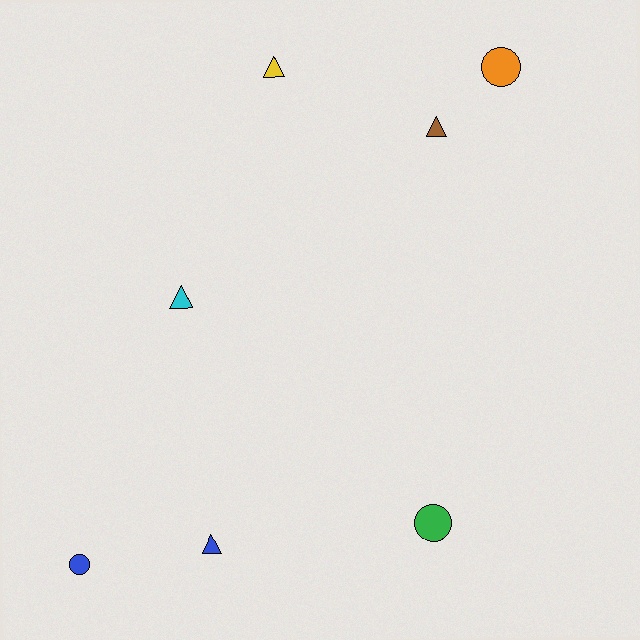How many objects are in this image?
There are 7 objects.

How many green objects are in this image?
There is 1 green object.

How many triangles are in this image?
There are 4 triangles.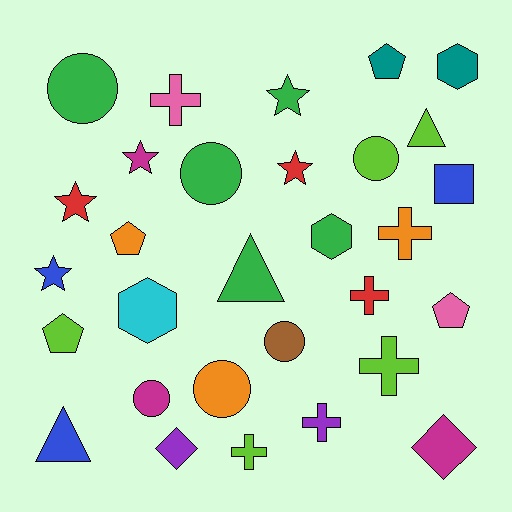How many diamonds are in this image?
There are 2 diamonds.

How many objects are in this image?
There are 30 objects.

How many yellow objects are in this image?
There are no yellow objects.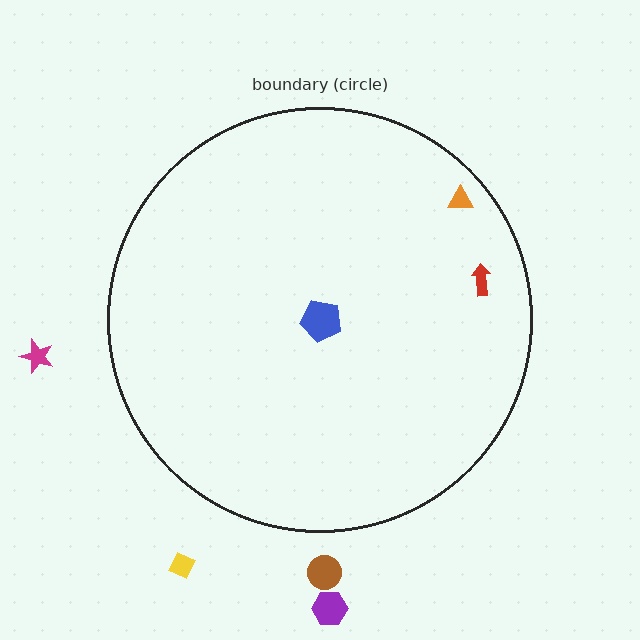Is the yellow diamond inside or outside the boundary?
Outside.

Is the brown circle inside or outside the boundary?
Outside.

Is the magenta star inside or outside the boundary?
Outside.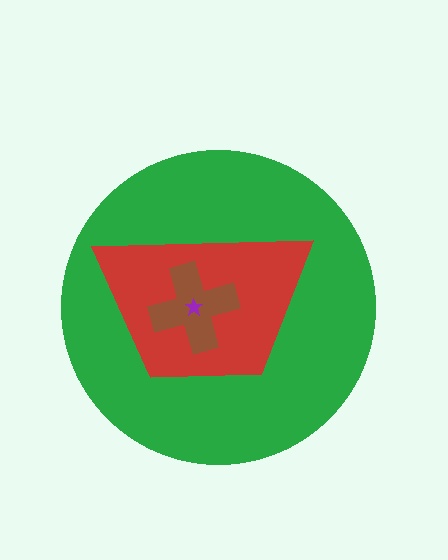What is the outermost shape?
The green circle.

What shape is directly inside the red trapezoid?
The brown cross.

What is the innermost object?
The purple star.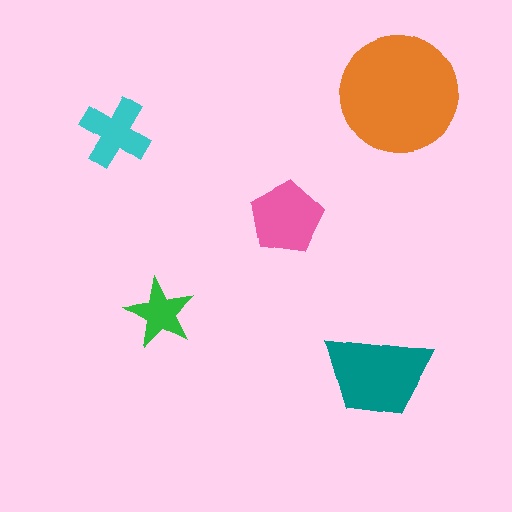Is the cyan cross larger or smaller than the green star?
Larger.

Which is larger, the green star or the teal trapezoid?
The teal trapezoid.